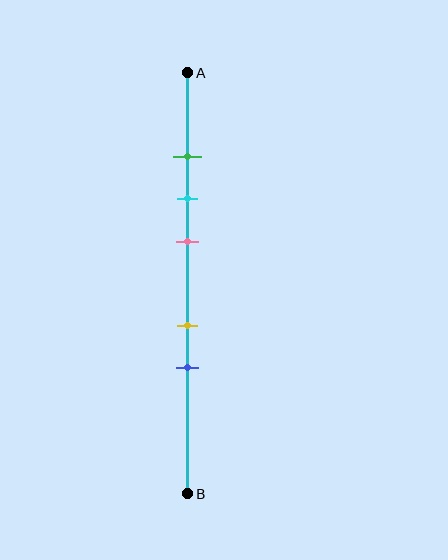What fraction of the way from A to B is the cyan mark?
The cyan mark is approximately 30% (0.3) of the way from A to B.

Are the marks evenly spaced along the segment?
No, the marks are not evenly spaced.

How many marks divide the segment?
There are 5 marks dividing the segment.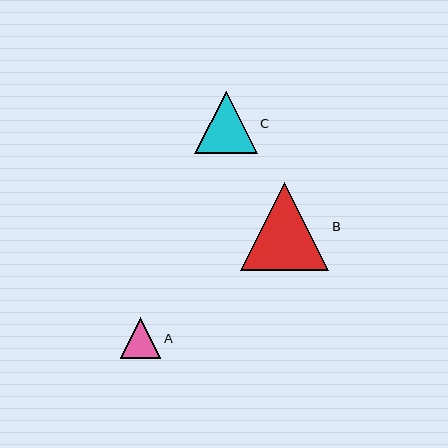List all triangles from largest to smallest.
From largest to smallest: B, C, A.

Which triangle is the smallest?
Triangle A is the smallest with a size of approximately 40 pixels.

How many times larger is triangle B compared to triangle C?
Triangle B is approximately 1.4 times the size of triangle C.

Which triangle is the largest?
Triangle B is the largest with a size of approximately 88 pixels.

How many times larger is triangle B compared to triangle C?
Triangle B is approximately 1.4 times the size of triangle C.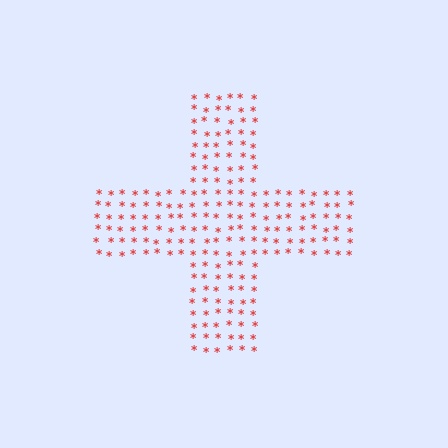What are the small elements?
The small elements are asterisks.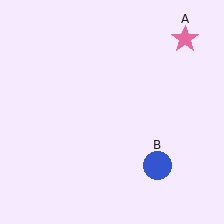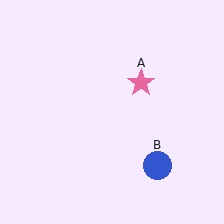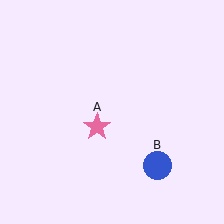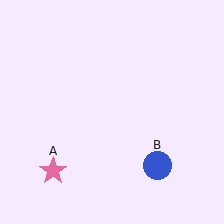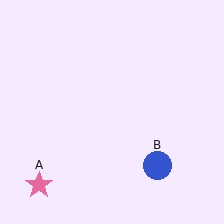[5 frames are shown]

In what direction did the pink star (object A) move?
The pink star (object A) moved down and to the left.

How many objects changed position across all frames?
1 object changed position: pink star (object A).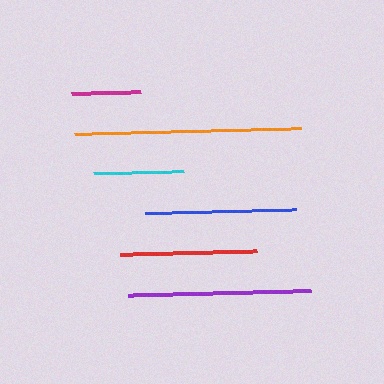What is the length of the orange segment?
The orange segment is approximately 228 pixels long.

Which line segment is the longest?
The orange line is the longest at approximately 228 pixels.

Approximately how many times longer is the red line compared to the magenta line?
The red line is approximately 2.0 times the length of the magenta line.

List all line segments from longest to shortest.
From longest to shortest: orange, purple, blue, red, cyan, magenta.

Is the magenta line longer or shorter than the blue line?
The blue line is longer than the magenta line.